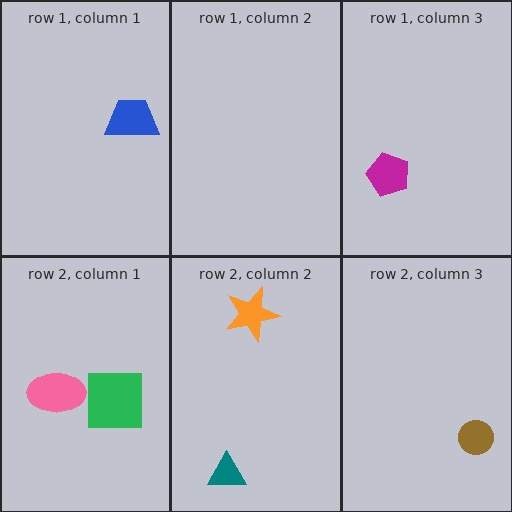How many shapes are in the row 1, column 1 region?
1.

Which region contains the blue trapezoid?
The row 1, column 1 region.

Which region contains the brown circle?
The row 2, column 3 region.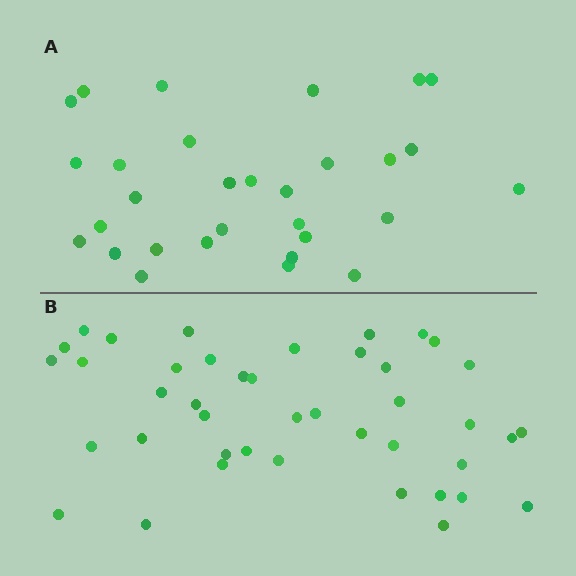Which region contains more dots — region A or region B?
Region B (the bottom region) has more dots.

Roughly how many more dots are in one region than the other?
Region B has roughly 12 or so more dots than region A.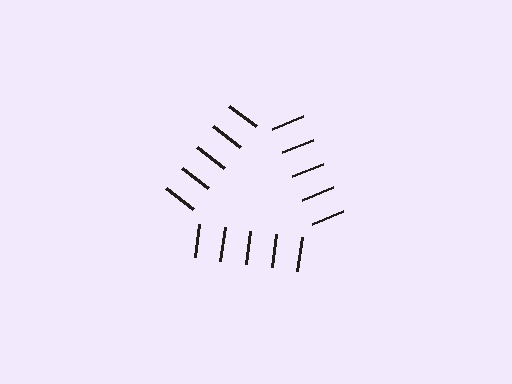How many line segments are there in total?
15 — 5 along each of the 3 edges.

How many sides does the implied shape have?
3 sides — the line-ends trace a triangle.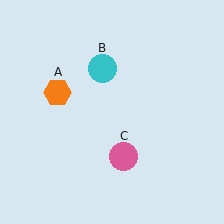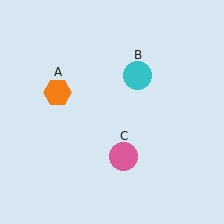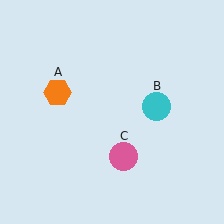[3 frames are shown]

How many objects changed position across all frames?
1 object changed position: cyan circle (object B).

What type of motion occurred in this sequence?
The cyan circle (object B) rotated clockwise around the center of the scene.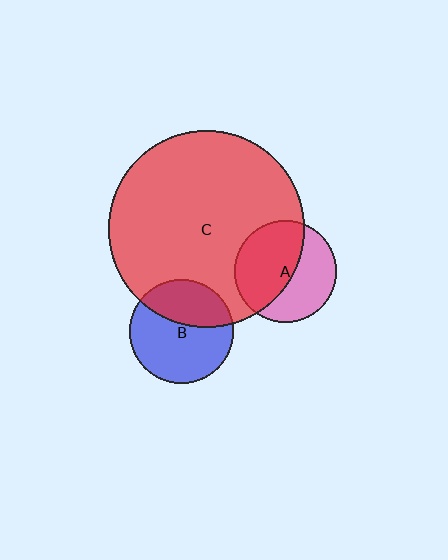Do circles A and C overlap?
Yes.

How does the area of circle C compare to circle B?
Approximately 3.6 times.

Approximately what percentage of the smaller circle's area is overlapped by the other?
Approximately 55%.